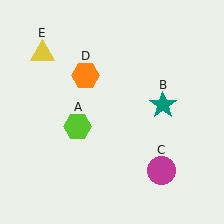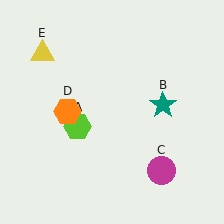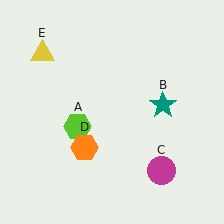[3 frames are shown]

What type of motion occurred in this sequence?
The orange hexagon (object D) rotated counterclockwise around the center of the scene.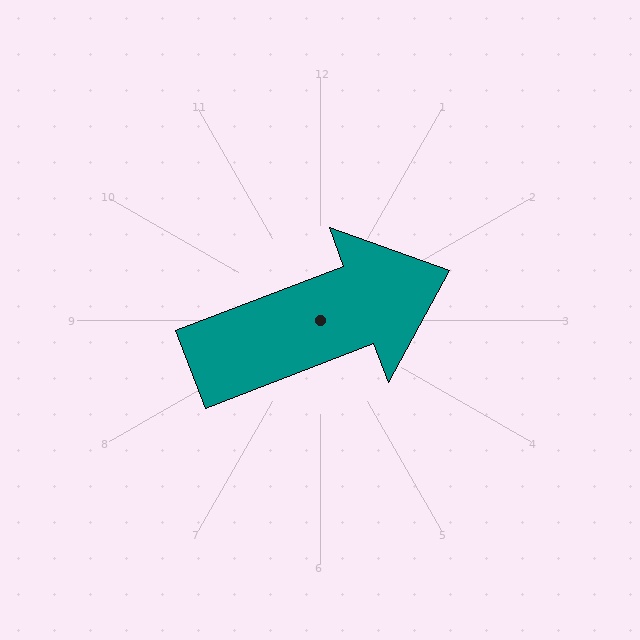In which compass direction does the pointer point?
East.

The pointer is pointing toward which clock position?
Roughly 2 o'clock.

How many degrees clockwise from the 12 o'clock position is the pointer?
Approximately 69 degrees.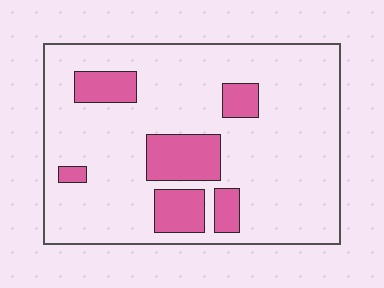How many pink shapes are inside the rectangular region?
6.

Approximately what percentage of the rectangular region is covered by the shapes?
Approximately 20%.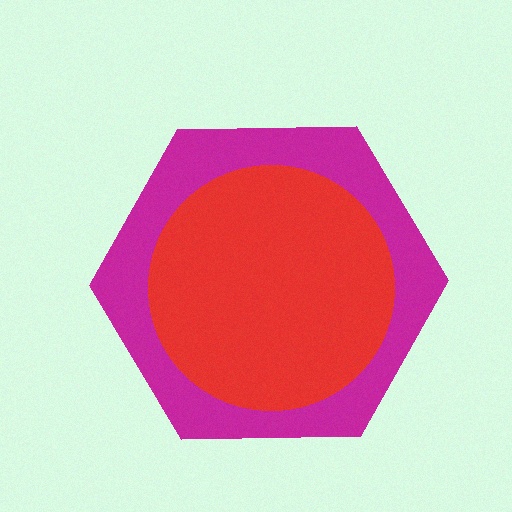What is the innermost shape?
The red circle.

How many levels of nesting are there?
2.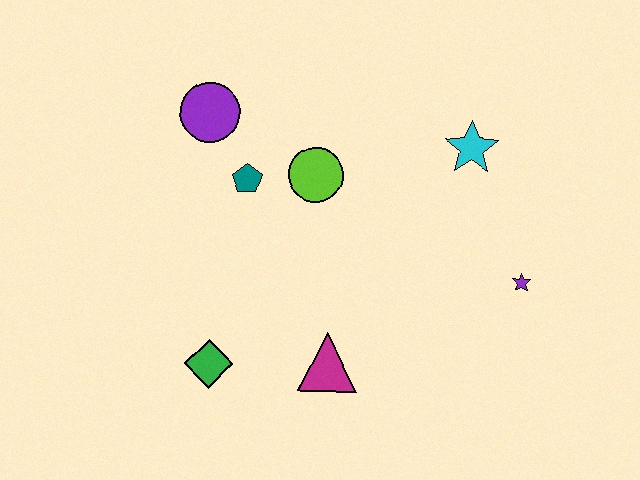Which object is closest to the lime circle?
The teal pentagon is closest to the lime circle.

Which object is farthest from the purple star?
The purple circle is farthest from the purple star.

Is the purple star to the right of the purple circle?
Yes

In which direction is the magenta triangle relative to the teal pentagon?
The magenta triangle is below the teal pentagon.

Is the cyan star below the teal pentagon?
No